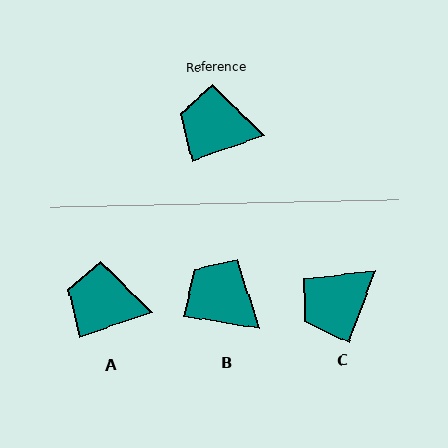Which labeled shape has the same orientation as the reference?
A.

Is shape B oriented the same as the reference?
No, it is off by about 28 degrees.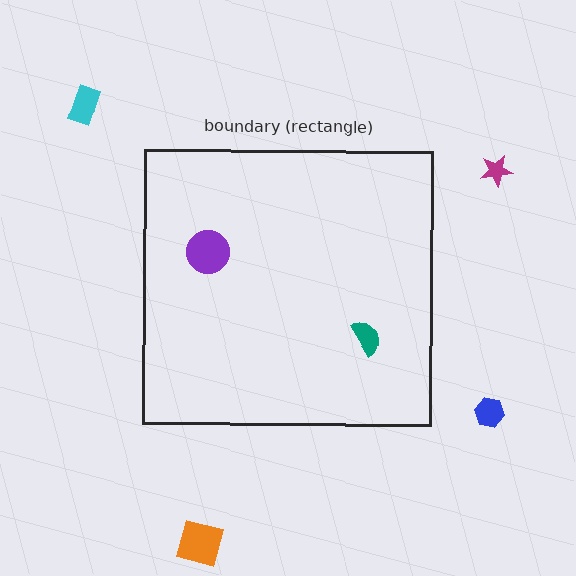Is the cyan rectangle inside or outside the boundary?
Outside.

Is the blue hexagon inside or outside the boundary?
Outside.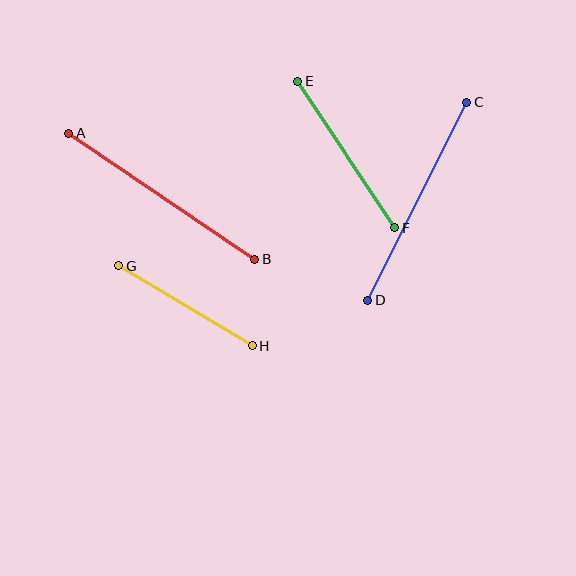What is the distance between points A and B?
The distance is approximately 224 pixels.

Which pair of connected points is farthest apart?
Points A and B are farthest apart.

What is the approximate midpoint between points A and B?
The midpoint is at approximately (162, 196) pixels.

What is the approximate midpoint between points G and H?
The midpoint is at approximately (186, 306) pixels.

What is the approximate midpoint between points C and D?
The midpoint is at approximately (417, 201) pixels.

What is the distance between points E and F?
The distance is approximately 176 pixels.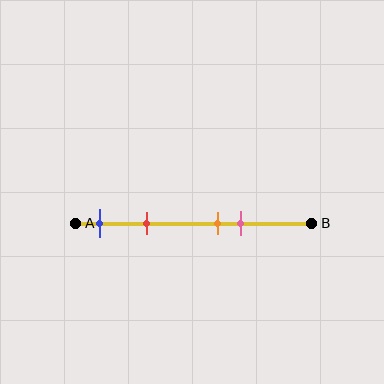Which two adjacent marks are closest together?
The orange and pink marks are the closest adjacent pair.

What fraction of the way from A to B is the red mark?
The red mark is approximately 30% (0.3) of the way from A to B.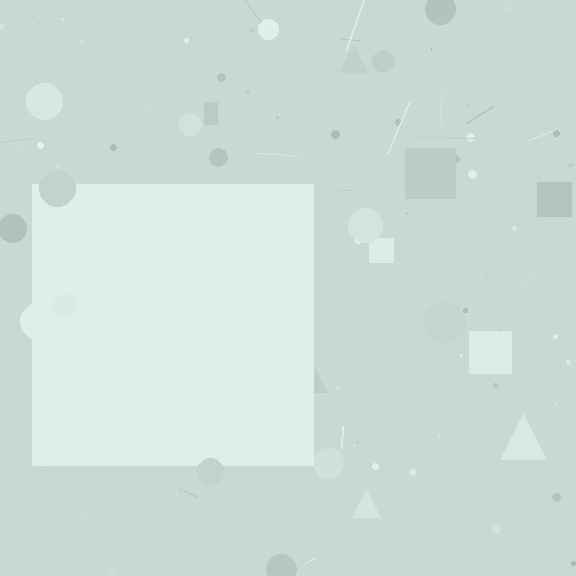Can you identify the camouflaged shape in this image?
The camouflaged shape is a square.